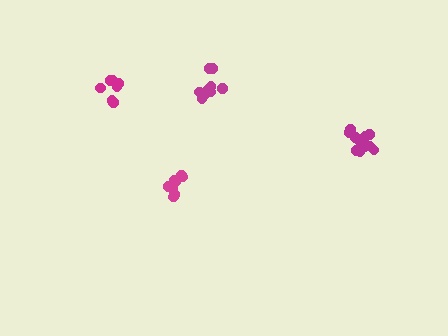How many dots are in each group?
Group 1: 7 dots, Group 2: 10 dots, Group 3: 9 dots, Group 4: 12 dots (38 total).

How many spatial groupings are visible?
There are 4 spatial groupings.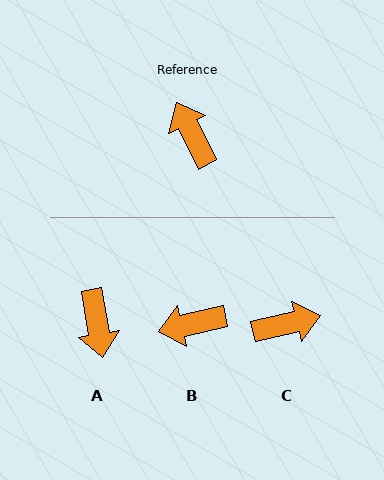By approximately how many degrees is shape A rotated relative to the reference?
Approximately 163 degrees counter-clockwise.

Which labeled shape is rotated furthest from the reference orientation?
A, about 163 degrees away.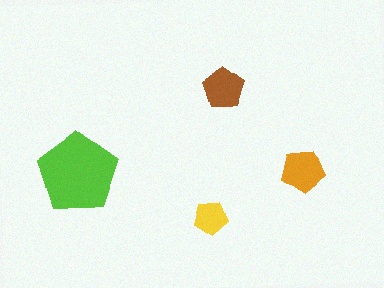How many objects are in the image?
There are 4 objects in the image.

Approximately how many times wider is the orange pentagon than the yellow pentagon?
About 1.5 times wider.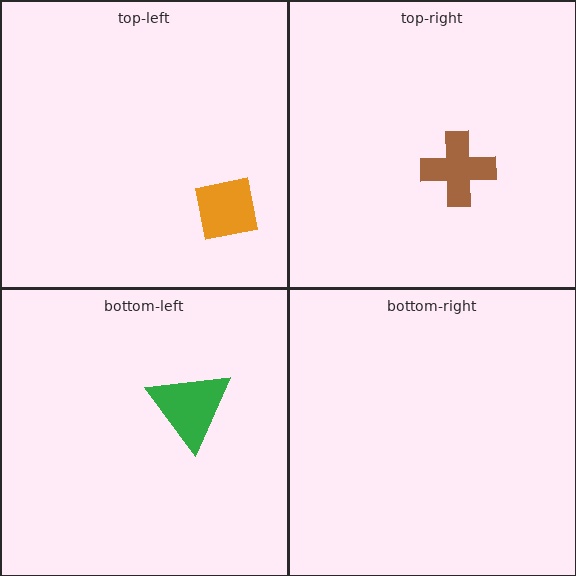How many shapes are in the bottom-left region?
1.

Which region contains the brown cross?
The top-right region.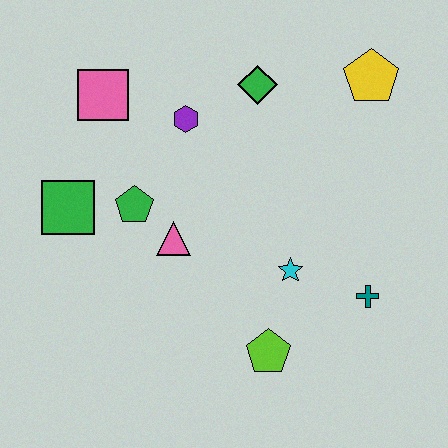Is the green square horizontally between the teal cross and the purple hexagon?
No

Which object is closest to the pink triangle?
The green pentagon is closest to the pink triangle.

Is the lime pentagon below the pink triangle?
Yes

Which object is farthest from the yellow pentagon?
The green square is farthest from the yellow pentagon.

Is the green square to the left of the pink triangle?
Yes